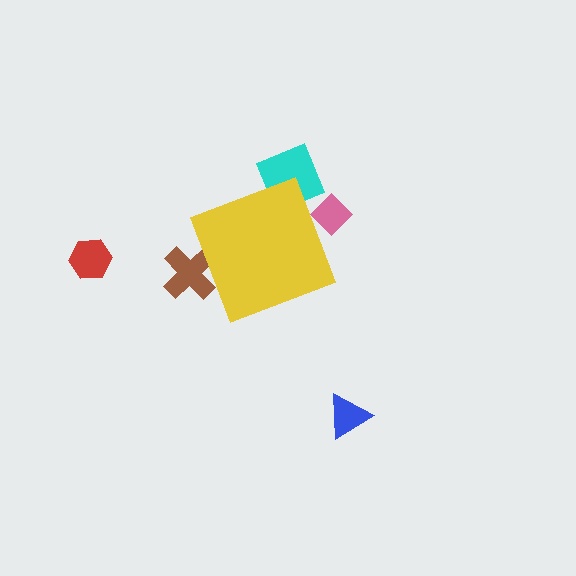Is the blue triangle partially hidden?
No, the blue triangle is fully visible.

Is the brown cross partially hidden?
Yes, the brown cross is partially hidden behind the yellow diamond.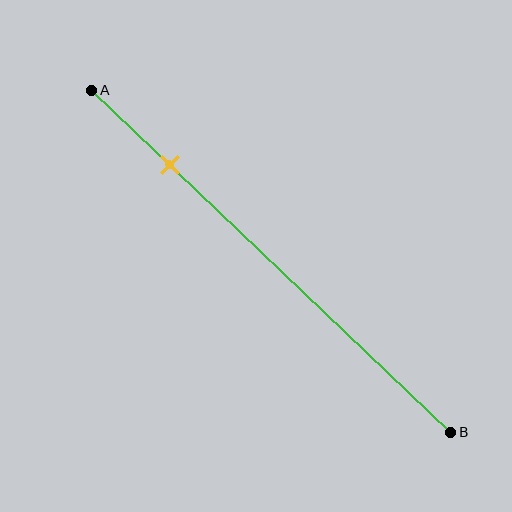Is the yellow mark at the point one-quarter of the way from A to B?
No, the mark is at about 20% from A, not at the 25% one-quarter point.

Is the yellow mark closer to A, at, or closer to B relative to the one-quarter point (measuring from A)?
The yellow mark is closer to point A than the one-quarter point of segment AB.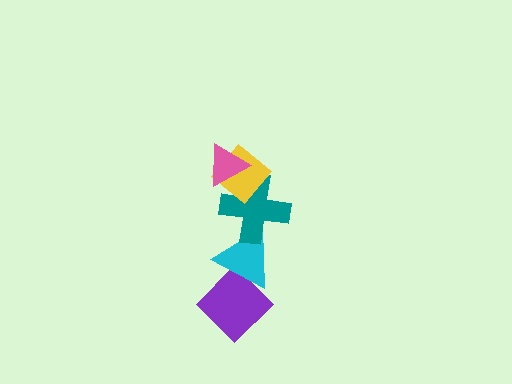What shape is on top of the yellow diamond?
The pink triangle is on top of the yellow diamond.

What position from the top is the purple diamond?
The purple diamond is 5th from the top.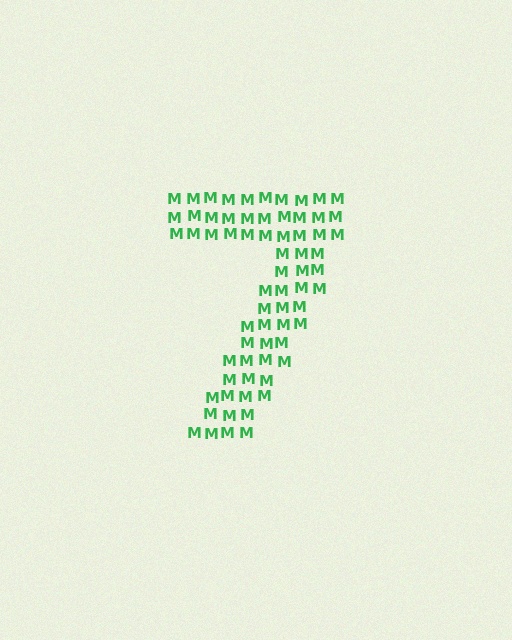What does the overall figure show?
The overall figure shows the digit 7.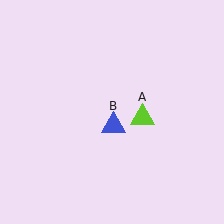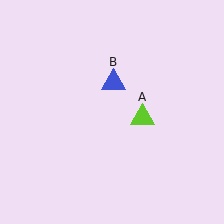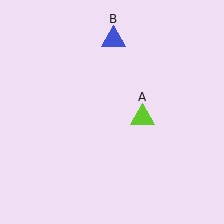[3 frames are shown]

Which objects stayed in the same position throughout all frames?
Lime triangle (object A) remained stationary.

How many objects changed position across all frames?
1 object changed position: blue triangle (object B).